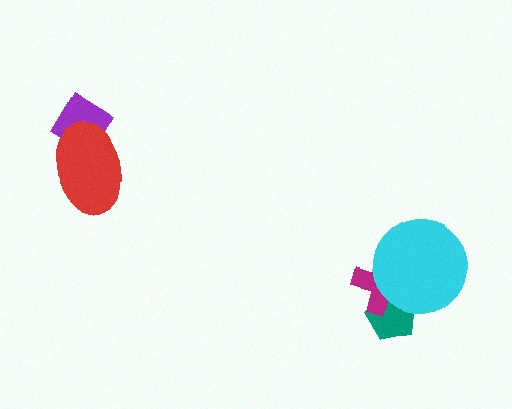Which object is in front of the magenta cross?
The cyan circle is in front of the magenta cross.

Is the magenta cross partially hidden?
Yes, it is partially covered by another shape.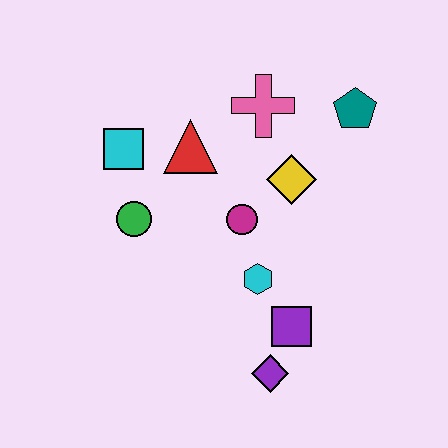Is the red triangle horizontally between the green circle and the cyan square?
No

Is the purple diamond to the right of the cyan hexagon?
Yes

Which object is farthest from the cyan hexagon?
The teal pentagon is farthest from the cyan hexagon.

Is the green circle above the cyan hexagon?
Yes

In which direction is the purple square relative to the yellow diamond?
The purple square is below the yellow diamond.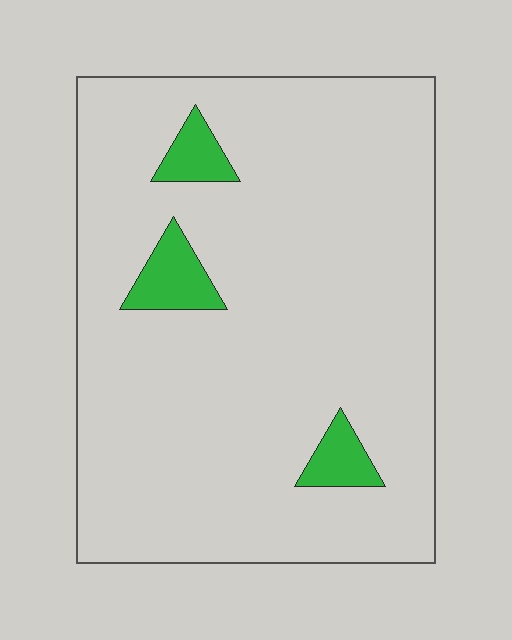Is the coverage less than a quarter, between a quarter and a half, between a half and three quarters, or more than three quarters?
Less than a quarter.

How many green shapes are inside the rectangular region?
3.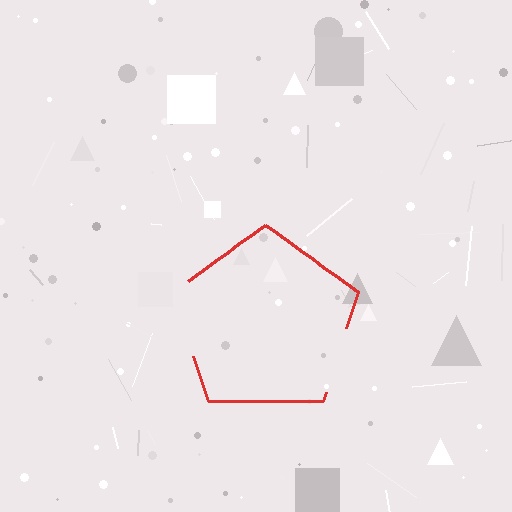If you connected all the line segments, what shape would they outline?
They would outline a pentagon.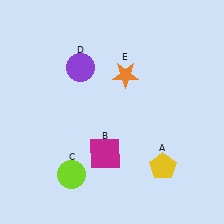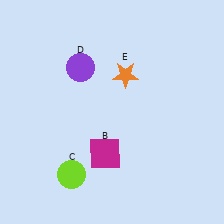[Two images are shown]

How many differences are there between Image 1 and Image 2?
There is 1 difference between the two images.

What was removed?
The yellow pentagon (A) was removed in Image 2.